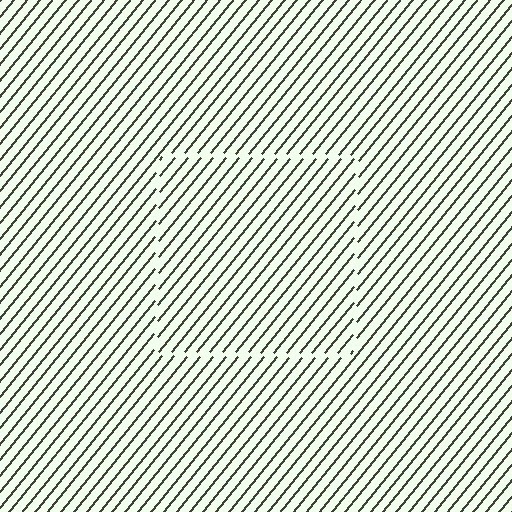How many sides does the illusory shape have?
4 sides — the line-ends trace a square.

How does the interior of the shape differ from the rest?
The interior of the shape contains the same grating, shifted by half a period — the contour is defined by the phase discontinuity where line-ends from the inner and outer gratings abut.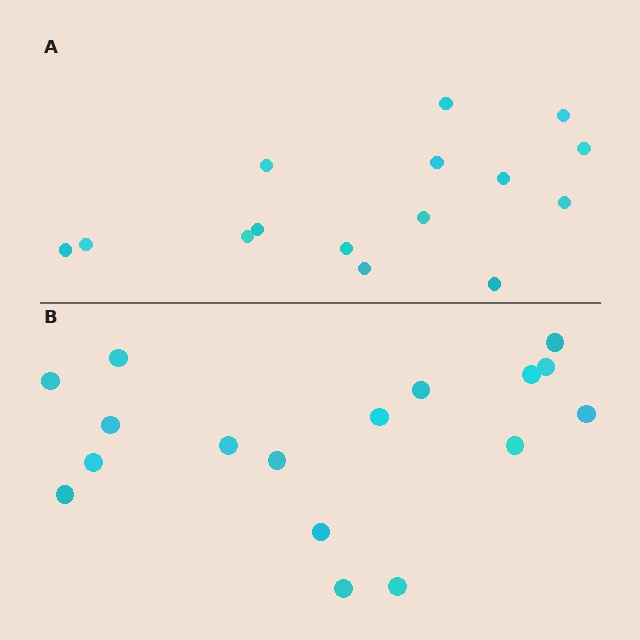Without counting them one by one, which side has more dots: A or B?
Region B (the bottom region) has more dots.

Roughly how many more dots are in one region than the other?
Region B has just a few more — roughly 2 or 3 more dots than region A.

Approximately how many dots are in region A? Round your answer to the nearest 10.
About 20 dots. (The exact count is 15, which rounds to 20.)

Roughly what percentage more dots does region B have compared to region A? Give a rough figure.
About 15% more.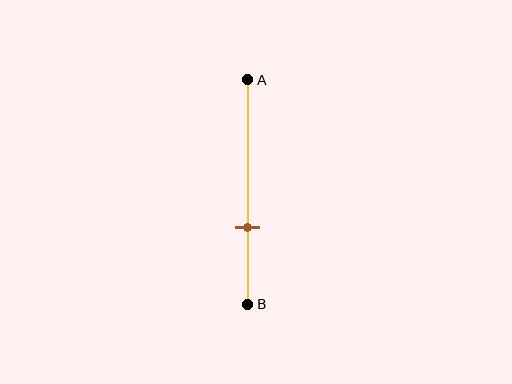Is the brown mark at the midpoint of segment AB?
No, the mark is at about 65% from A, not at the 50% midpoint.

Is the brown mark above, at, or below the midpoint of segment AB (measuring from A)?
The brown mark is below the midpoint of segment AB.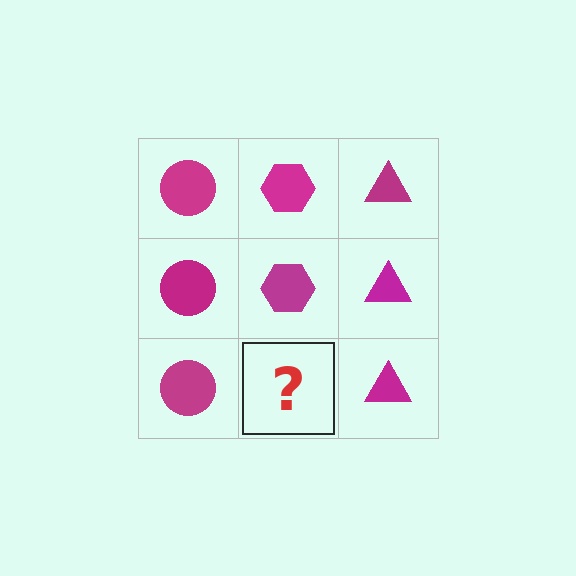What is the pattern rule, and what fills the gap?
The rule is that each column has a consistent shape. The gap should be filled with a magenta hexagon.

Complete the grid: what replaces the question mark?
The question mark should be replaced with a magenta hexagon.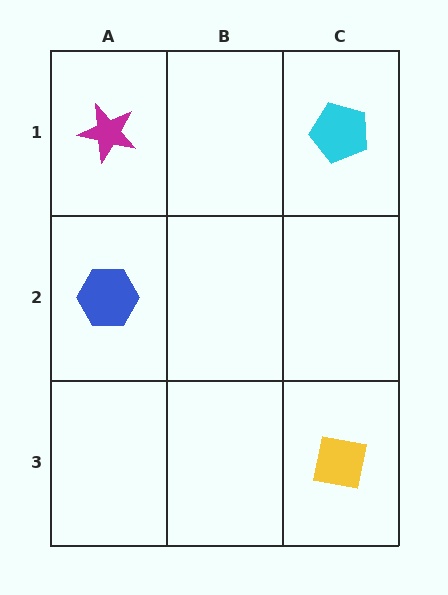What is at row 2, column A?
A blue hexagon.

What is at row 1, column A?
A magenta star.